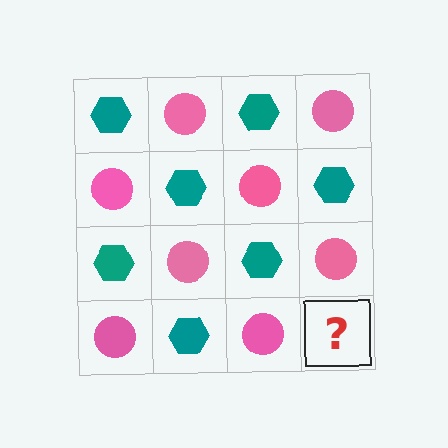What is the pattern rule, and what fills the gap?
The rule is that it alternates teal hexagon and pink circle in a checkerboard pattern. The gap should be filled with a teal hexagon.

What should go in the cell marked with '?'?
The missing cell should contain a teal hexagon.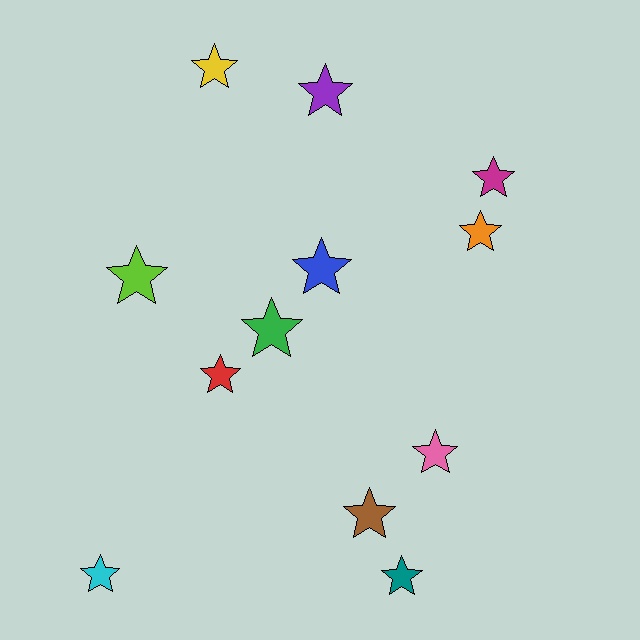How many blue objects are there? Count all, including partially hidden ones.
There is 1 blue object.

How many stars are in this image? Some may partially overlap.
There are 12 stars.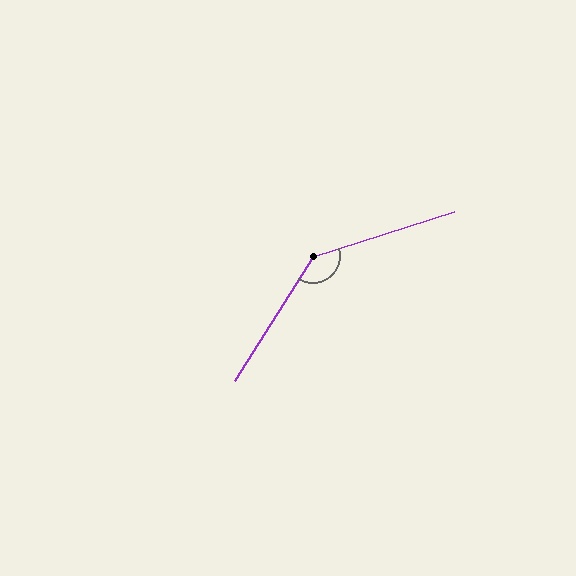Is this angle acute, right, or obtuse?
It is obtuse.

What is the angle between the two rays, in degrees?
Approximately 140 degrees.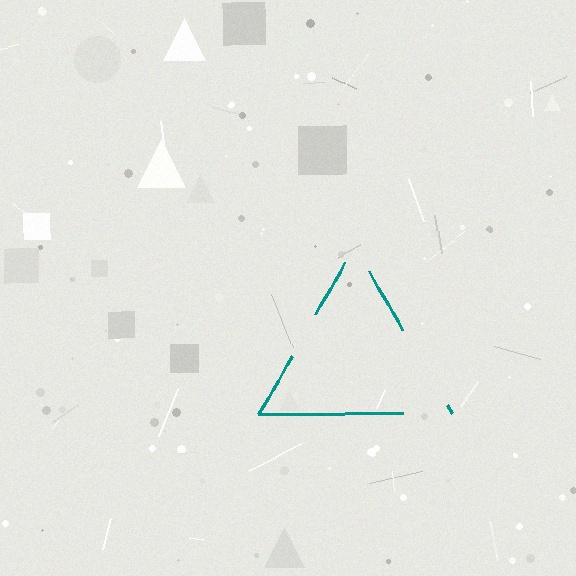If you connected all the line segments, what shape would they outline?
They would outline a triangle.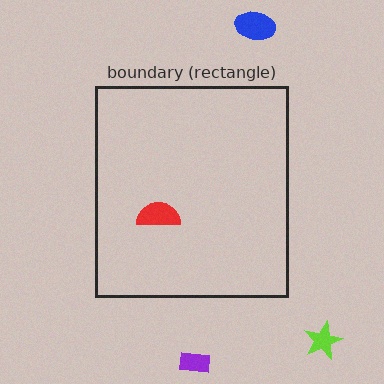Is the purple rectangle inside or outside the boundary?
Outside.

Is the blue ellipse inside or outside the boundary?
Outside.